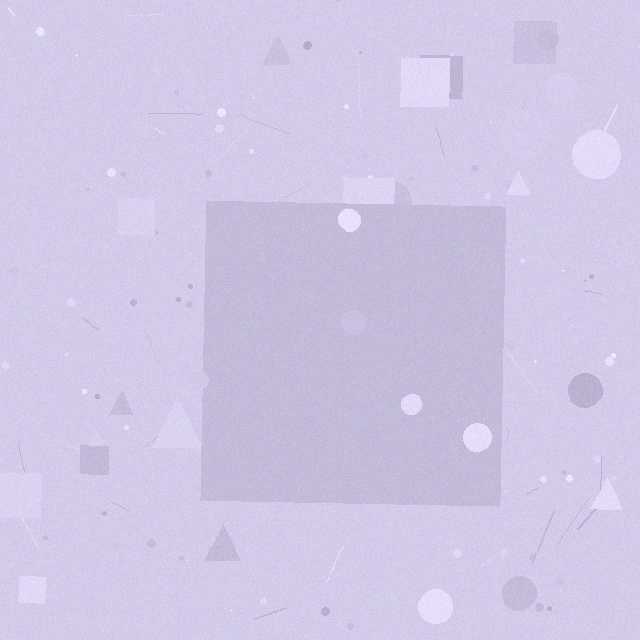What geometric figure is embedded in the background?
A square is embedded in the background.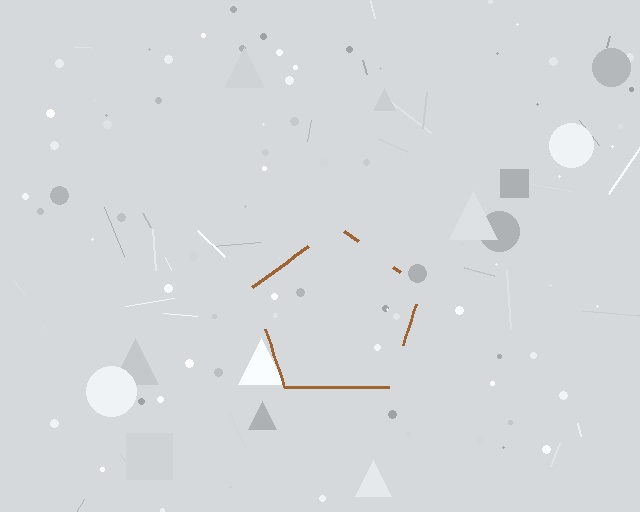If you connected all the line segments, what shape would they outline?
They would outline a pentagon.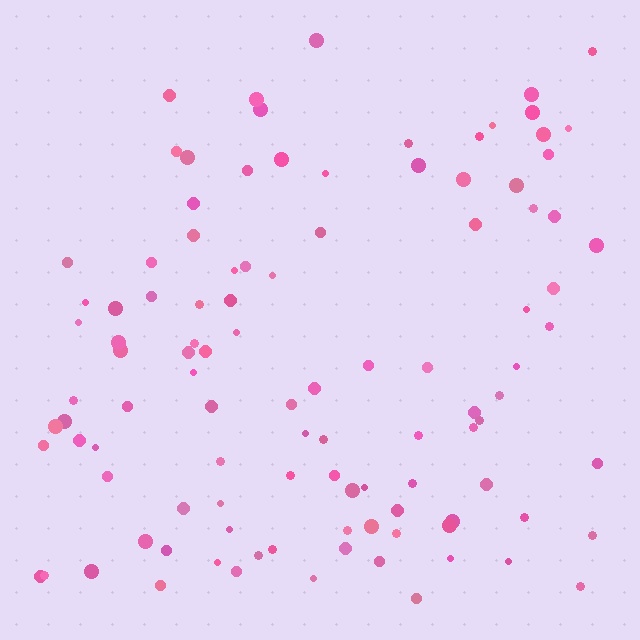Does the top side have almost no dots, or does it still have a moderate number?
Still a moderate number, just noticeably fewer than the bottom.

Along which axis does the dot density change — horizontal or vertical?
Vertical.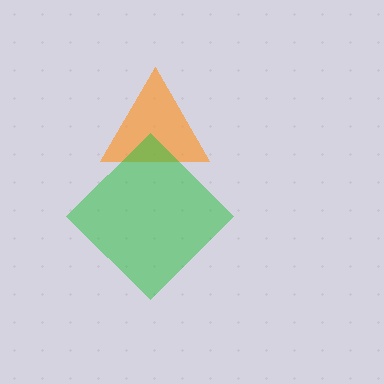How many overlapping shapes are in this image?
There are 2 overlapping shapes in the image.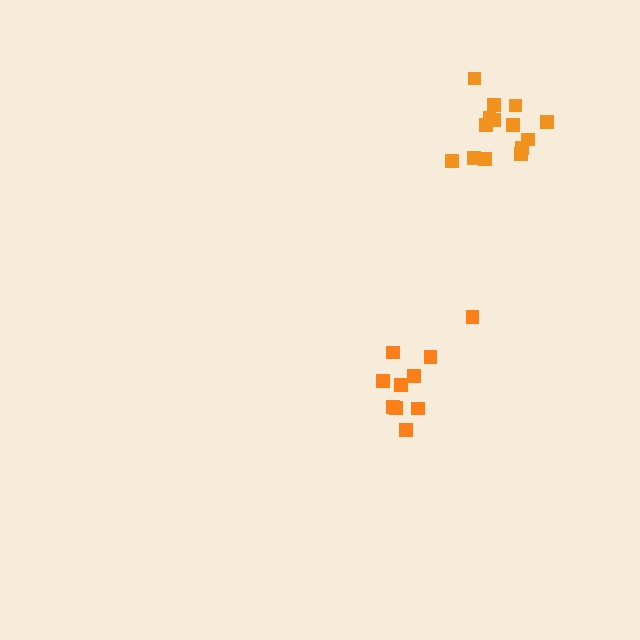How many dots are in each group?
Group 1: 14 dots, Group 2: 10 dots (24 total).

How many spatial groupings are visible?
There are 2 spatial groupings.